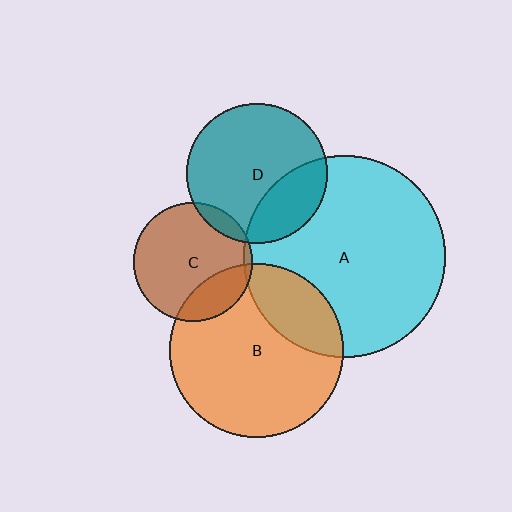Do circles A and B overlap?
Yes.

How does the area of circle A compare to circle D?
Approximately 2.1 times.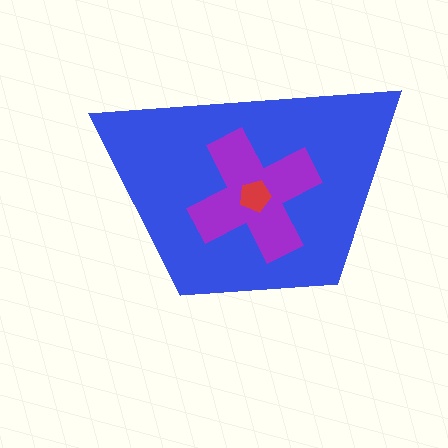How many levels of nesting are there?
3.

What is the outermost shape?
The blue trapezoid.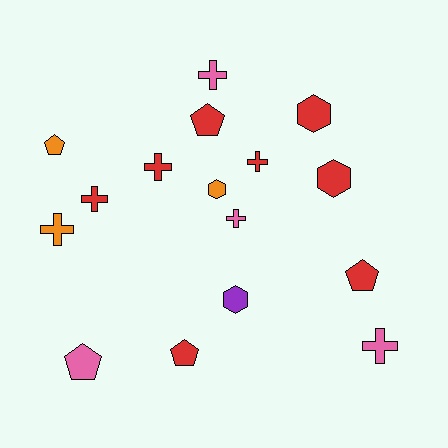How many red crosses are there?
There are 3 red crosses.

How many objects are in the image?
There are 16 objects.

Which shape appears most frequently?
Cross, with 7 objects.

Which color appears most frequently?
Red, with 8 objects.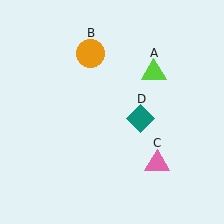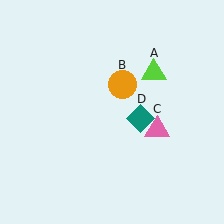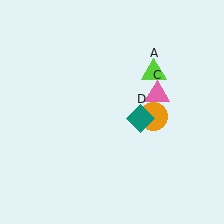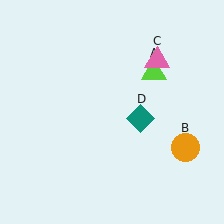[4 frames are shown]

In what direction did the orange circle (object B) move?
The orange circle (object B) moved down and to the right.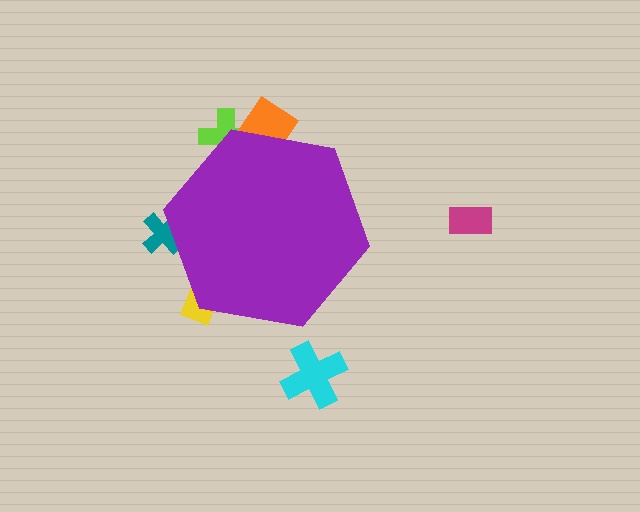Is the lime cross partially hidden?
Yes, the lime cross is partially hidden behind the purple hexagon.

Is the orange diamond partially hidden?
Yes, the orange diamond is partially hidden behind the purple hexagon.